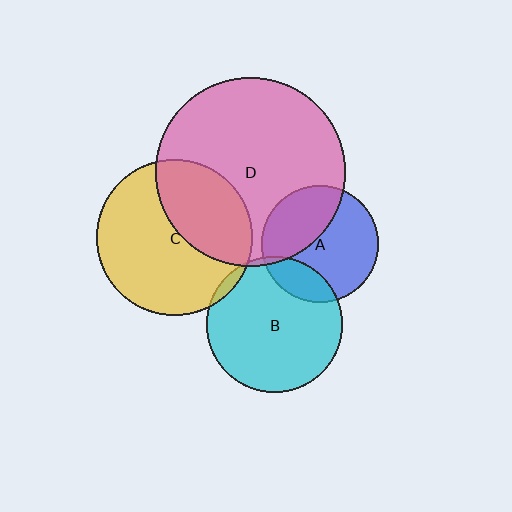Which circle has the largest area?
Circle D (pink).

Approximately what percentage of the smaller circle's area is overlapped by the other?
Approximately 40%.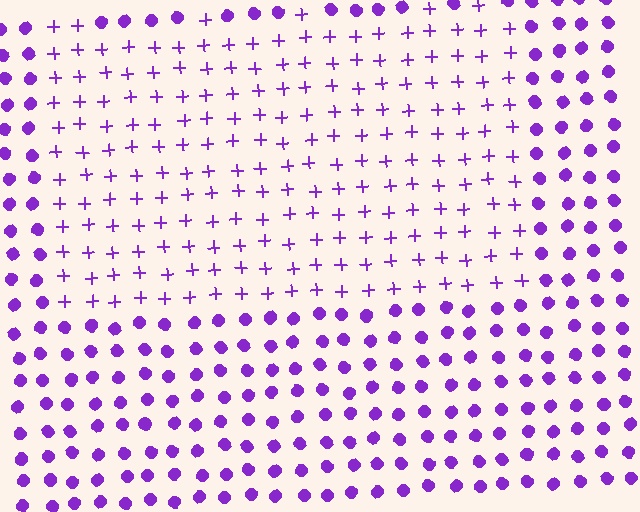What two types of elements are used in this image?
The image uses plus signs inside the rectangle region and circles outside it.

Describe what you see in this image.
The image is filled with small purple elements arranged in a uniform grid. A rectangle-shaped region contains plus signs, while the surrounding area contains circles. The boundary is defined purely by the change in element shape.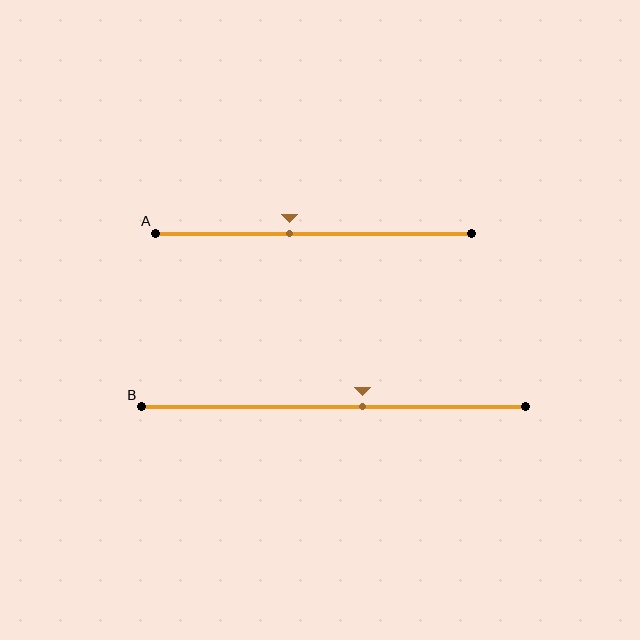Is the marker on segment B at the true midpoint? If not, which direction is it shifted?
No, the marker on segment B is shifted to the right by about 7% of the segment length.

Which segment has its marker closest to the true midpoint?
Segment B has its marker closest to the true midpoint.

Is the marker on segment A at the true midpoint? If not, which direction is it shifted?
No, the marker on segment A is shifted to the left by about 8% of the segment length.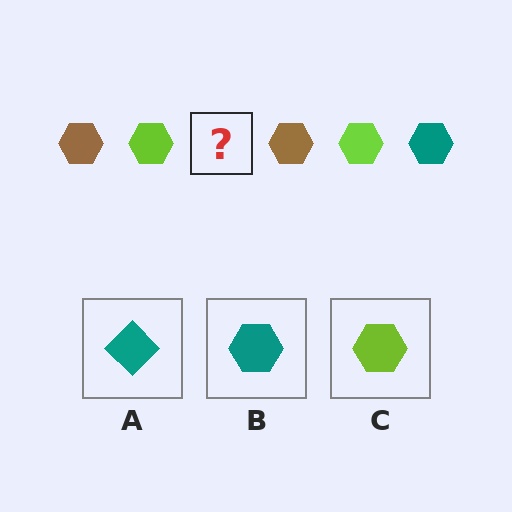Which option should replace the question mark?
Option B.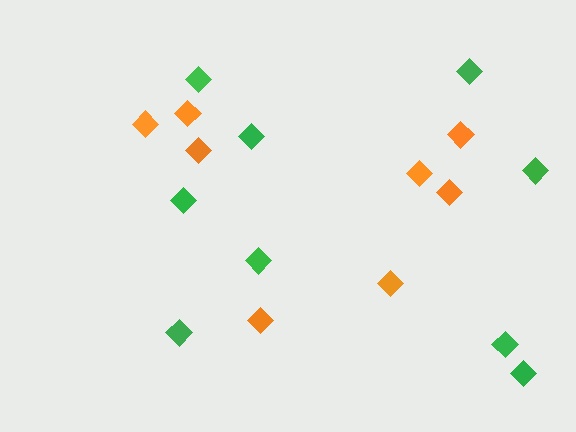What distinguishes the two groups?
There are 2 groups: one group of green diamonds (9) and one group of orange diamonds (8).